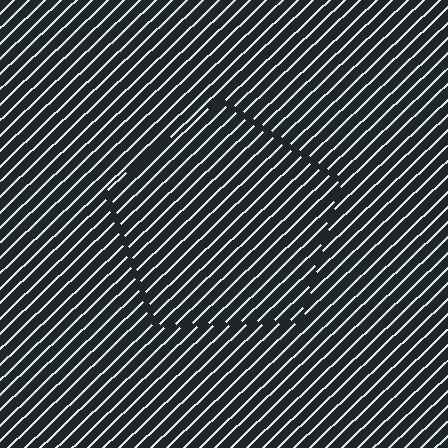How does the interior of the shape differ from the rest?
The interior of the shape contains the same grating, shifted by half a period — the contour is defined by the phase discontinuity where line-ends from the inner and outer gratings abut.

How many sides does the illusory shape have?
5 sides — the line-ends trace a pentagon.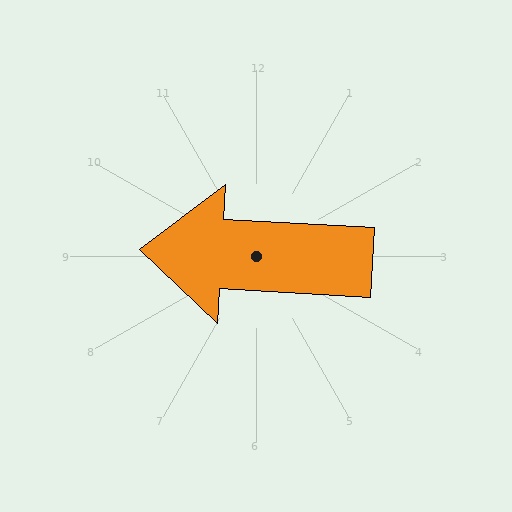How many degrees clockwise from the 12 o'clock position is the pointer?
Approximately 273 degrees.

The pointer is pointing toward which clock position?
Roughly 9 o'clock.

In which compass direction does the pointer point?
West.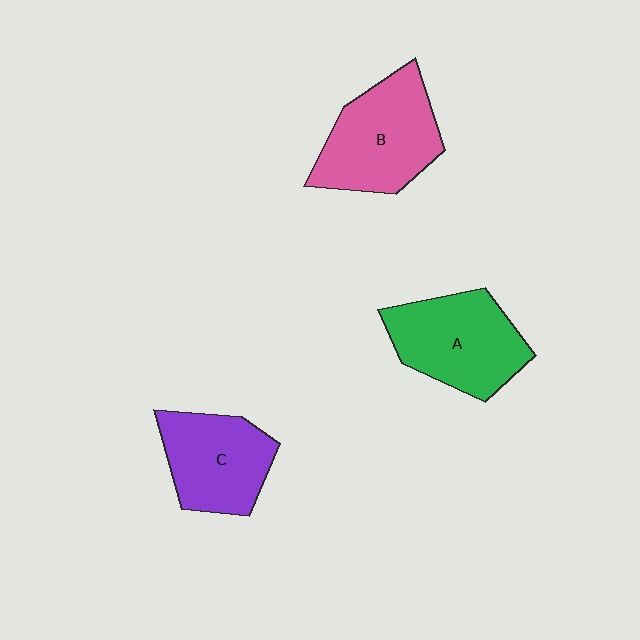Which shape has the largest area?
Shape B (pink).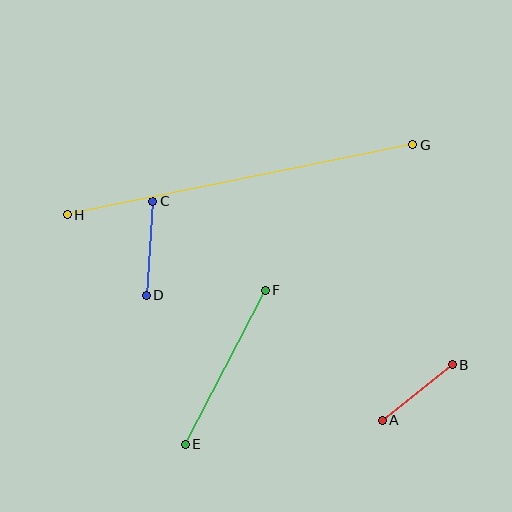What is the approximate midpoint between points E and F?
The midpoint is at approximately (225, 367) pixels.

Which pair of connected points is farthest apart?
Points G and H are farthest apart.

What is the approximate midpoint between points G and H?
The midpoint is at approximately (240, 180) pixels.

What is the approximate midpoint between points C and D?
The midpoint is at approximately (149, 248) pixels.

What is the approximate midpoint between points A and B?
The midpoint is at approximately (417, 392) pixels.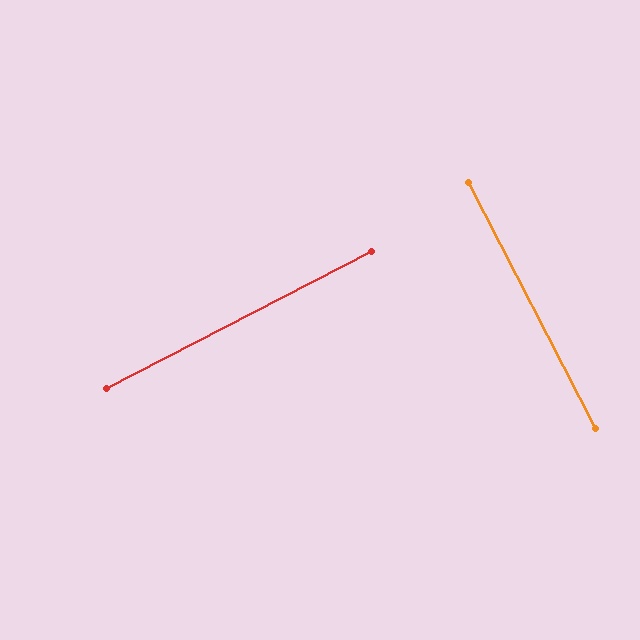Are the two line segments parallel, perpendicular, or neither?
Perpendicular — they meet at approximately 90°.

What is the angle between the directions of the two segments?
Approximately 90 degrees.